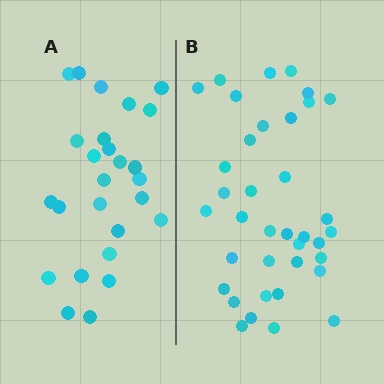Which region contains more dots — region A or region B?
Region B (the right region) has more dots.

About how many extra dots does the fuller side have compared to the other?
Region B has roughly 12 or so more dots than region A.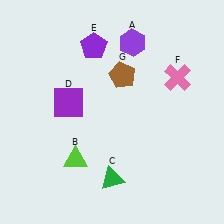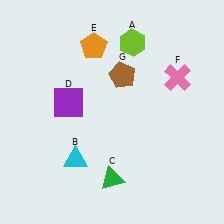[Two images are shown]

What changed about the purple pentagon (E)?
In Image 1, E is purple. In Image 2, it changed to orange.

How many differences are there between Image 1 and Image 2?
There are 3 differences between the two images.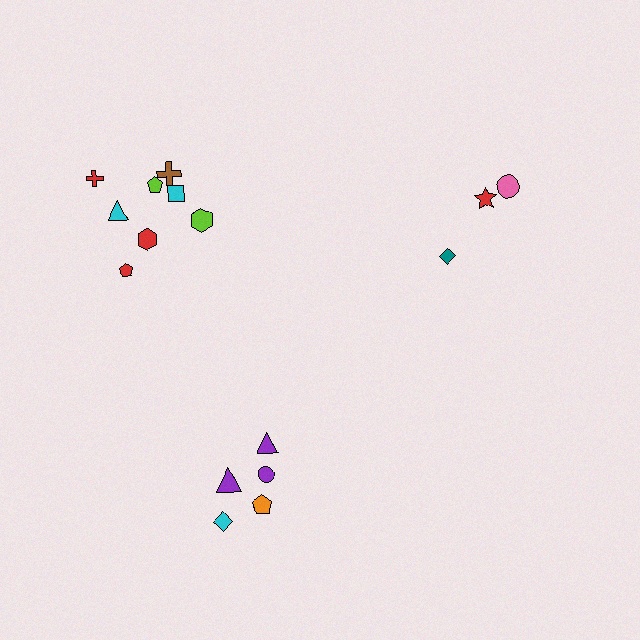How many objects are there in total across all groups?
There are 16 objects.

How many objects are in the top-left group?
There are 8 objects.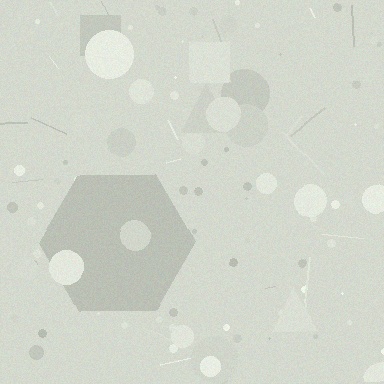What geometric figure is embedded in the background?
A hexagon is embedded in the background.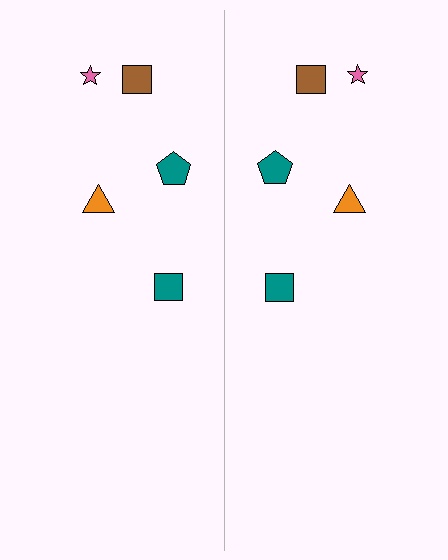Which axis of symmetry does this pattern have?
The pattern has a vertical axis of symmetry running through the center of the image.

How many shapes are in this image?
There are 10 shapes in this image.